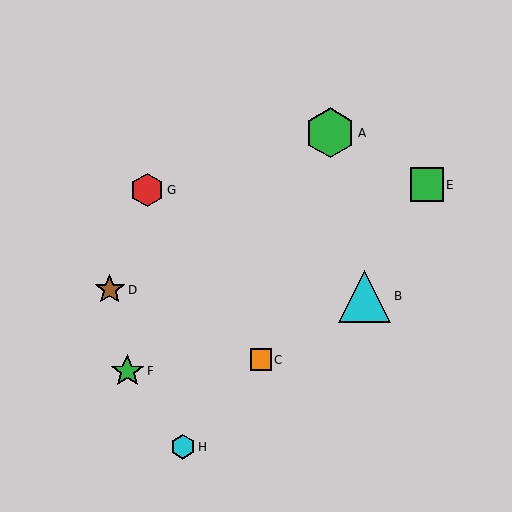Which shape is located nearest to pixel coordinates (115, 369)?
The green star (labeled F) at (127, 371) is nearest to that location.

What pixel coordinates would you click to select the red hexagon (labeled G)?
Click at (147, 190) to select the red hexagon G.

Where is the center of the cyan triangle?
The center of the cyan triangle is at (365, 296).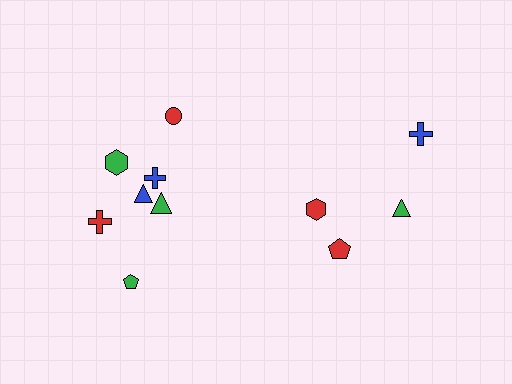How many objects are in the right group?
There are 4 objects.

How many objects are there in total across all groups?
There are 11 objects.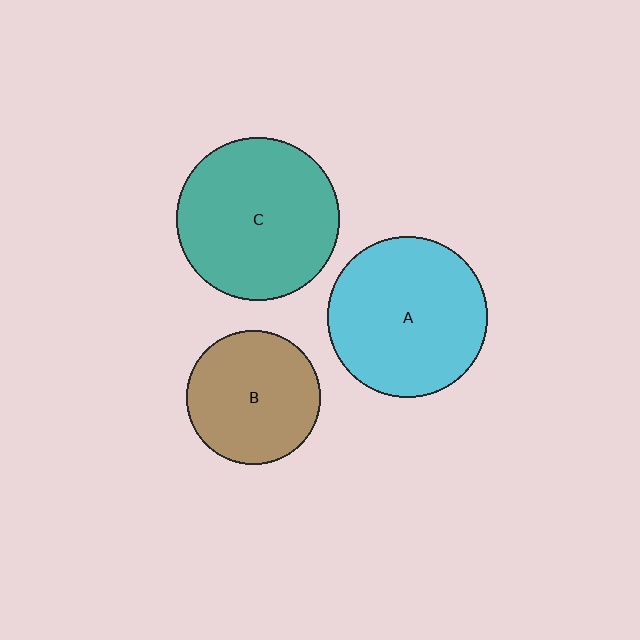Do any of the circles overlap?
No, none of the circles overlap.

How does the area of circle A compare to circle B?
Approximately 1.4 times.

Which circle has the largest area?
Circle C (teal).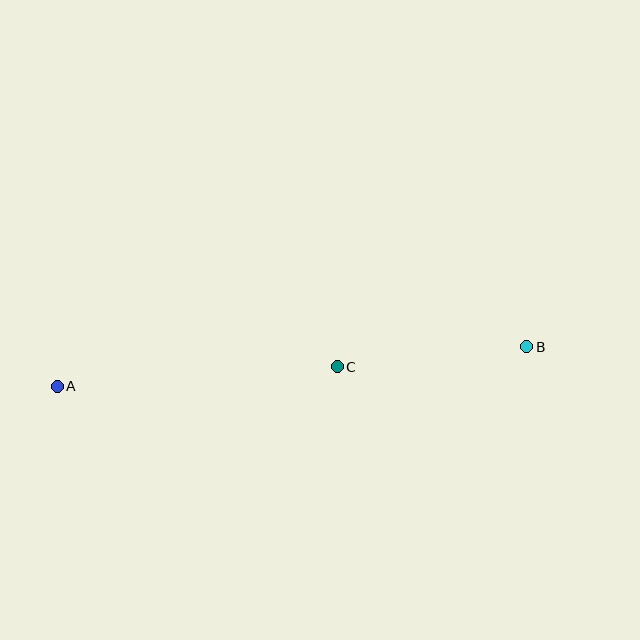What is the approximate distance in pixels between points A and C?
The distance between A and C is approximately 281 pixels.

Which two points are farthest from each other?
Points A and B are farthest from each other.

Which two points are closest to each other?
Points B and C are closest to each other.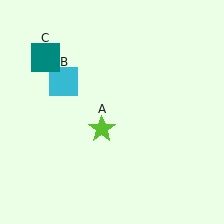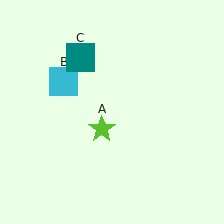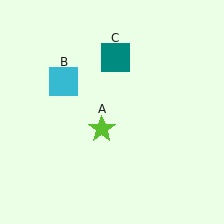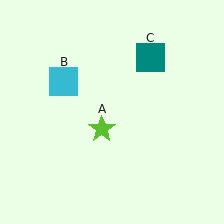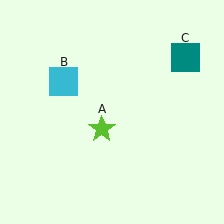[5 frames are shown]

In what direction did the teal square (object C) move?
The teal square (object C) moved right.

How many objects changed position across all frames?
1 object changed position: teal square (object C).